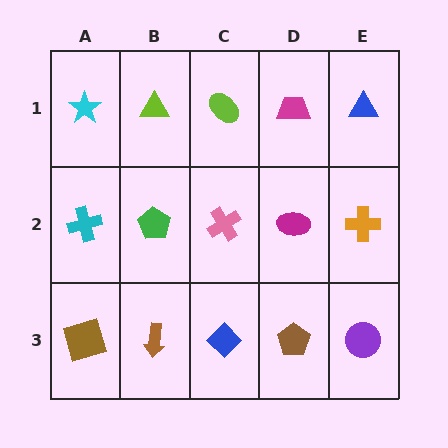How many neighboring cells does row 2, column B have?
4.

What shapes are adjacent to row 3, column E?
An orange cross (row 2, column E), a brown pentagon (row 3, column D).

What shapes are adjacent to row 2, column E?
A blue triangle (row 1, column E), a purple circle (row 3, column E), a magenta ellipse (row 2, column D).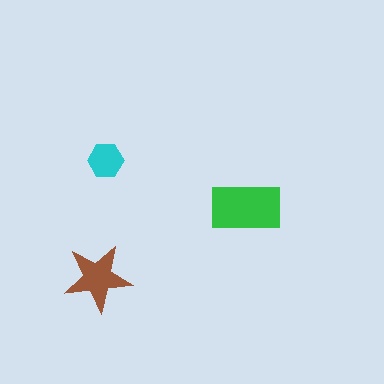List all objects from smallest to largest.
The cyan hexagon, the brown star, the green rectangle.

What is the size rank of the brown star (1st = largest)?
2nd.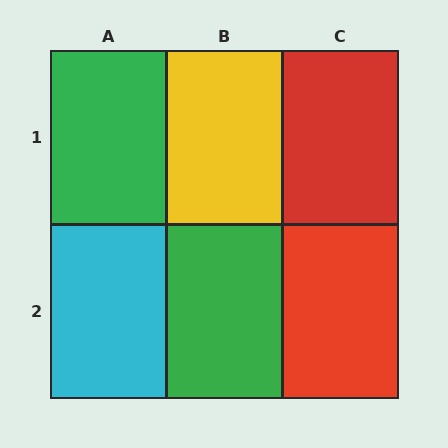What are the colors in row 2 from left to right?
Cyan, green, red.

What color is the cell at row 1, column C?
Red.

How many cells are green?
2 cells are green.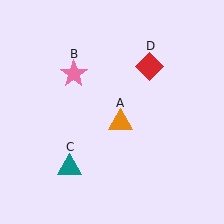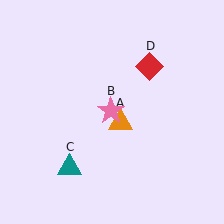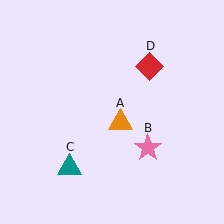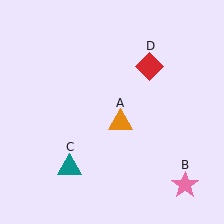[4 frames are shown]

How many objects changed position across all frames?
1 object changed position: pink star (object B).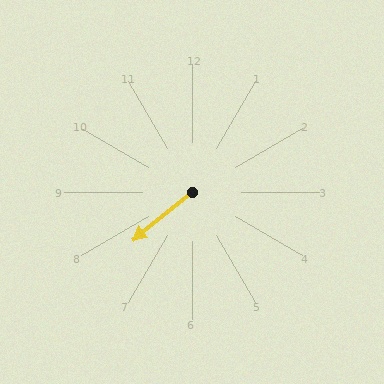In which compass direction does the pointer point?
Southwest.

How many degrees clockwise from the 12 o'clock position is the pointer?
Approximately 231 degrees.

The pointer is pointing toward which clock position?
Roughly 8 o'clock.